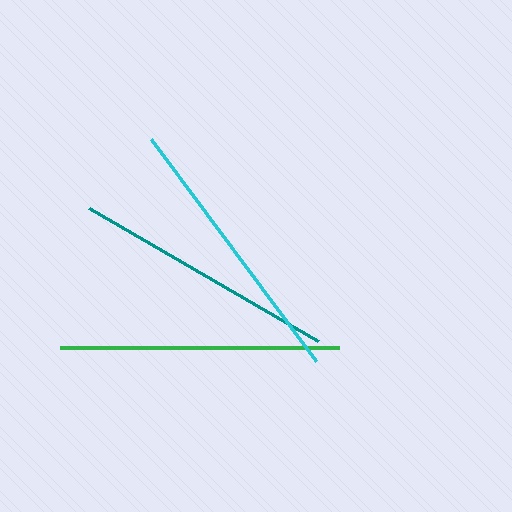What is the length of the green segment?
The green segment is approximately 279 pixels long.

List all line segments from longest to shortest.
From longest to shortest: green, cyan, teal.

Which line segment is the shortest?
The teal line is the shortest at approximately 264 pixels.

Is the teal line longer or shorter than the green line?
The green line is longer than the teal line.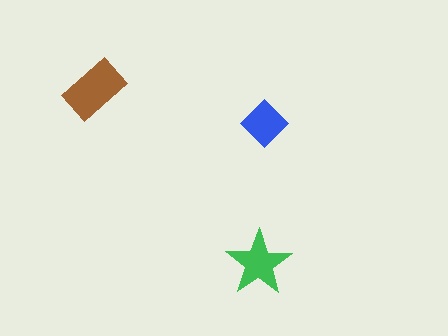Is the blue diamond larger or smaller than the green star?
Smaller.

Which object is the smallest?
The blue diamond.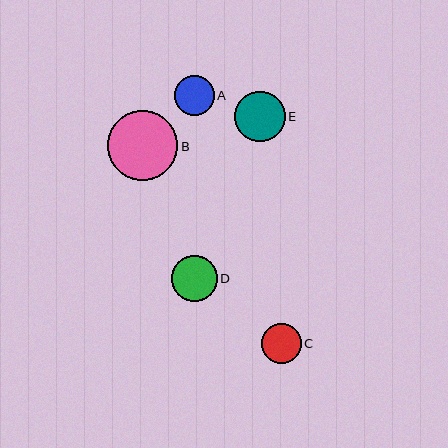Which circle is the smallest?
Circle A is the smallest with a size of approximately 40 pixels.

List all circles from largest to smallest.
From largest to smallest: B, E, D, C, A.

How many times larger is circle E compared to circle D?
Circle E is approximately 1.1 times the size of circle D.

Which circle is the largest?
Circle B is the largest with a size of approximately 70 pixels.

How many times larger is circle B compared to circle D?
Circle B is approximately 1.5 times the size of circle D.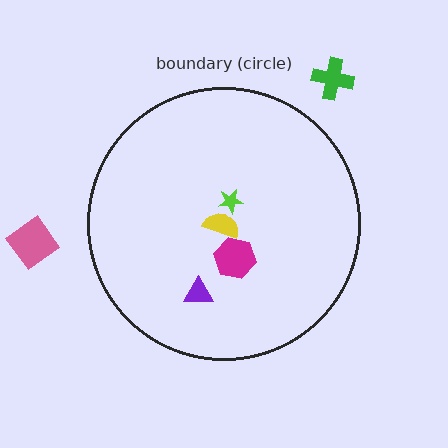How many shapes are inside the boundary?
4 inside, 2 outside.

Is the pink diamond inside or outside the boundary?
Outside.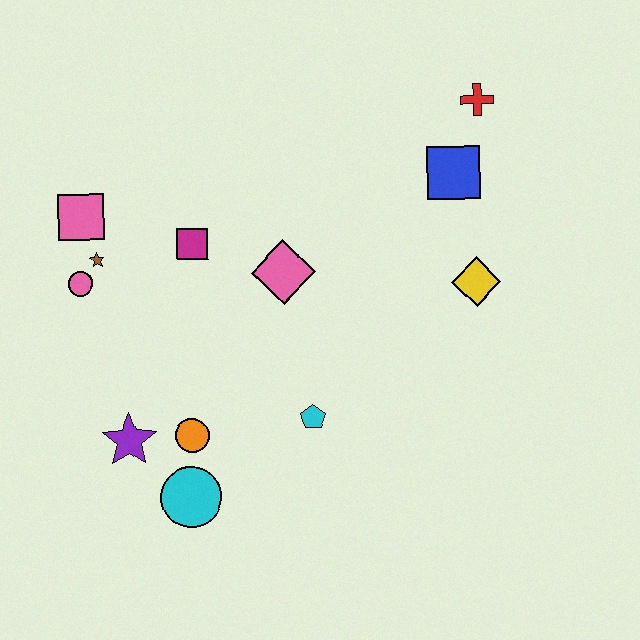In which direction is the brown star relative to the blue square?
The brown star is to the left of the blue square.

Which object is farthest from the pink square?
The red cross is farthest from the pink square.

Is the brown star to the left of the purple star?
Yes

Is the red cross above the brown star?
Yes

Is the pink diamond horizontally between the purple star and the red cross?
Yes